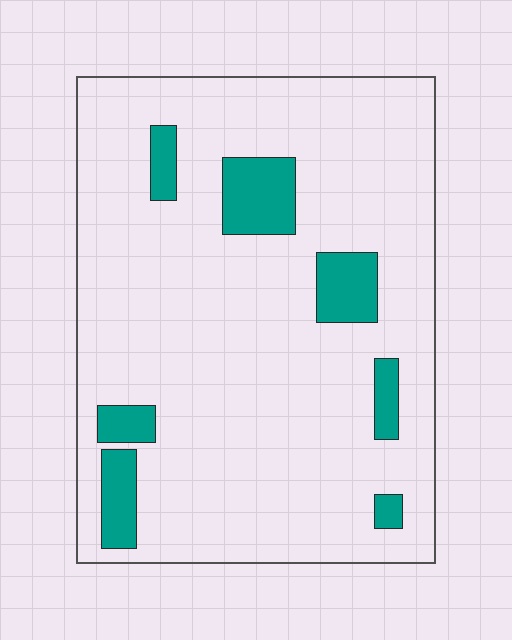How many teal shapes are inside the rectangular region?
7.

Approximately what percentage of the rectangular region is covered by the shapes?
Approximately 10%.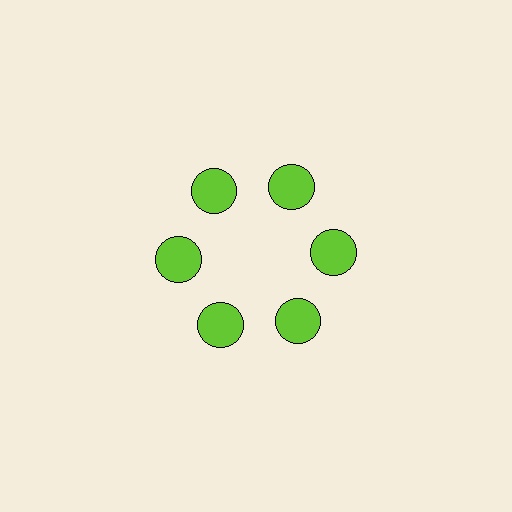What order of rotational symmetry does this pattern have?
This pattern has 6-fold rotational symmetry.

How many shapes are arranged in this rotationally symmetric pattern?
There are 6 shapes, arranged in 6 groups of 1.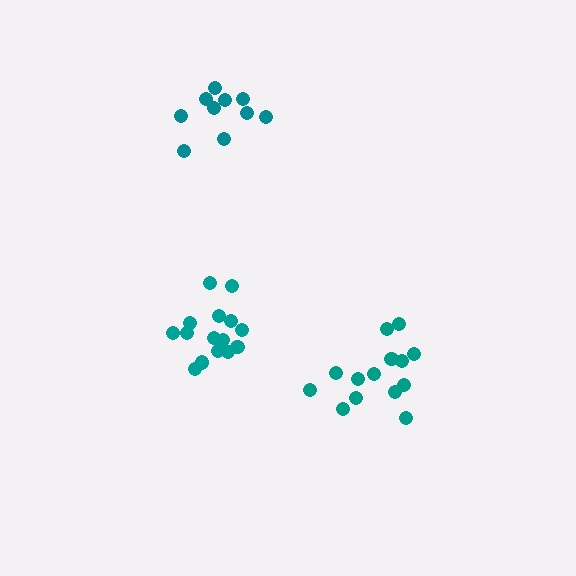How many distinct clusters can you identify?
There are 3 distinct clusters.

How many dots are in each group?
Group 1: 10 dots, Group 2: 14 dots, Group 3: 15 dots (39 total).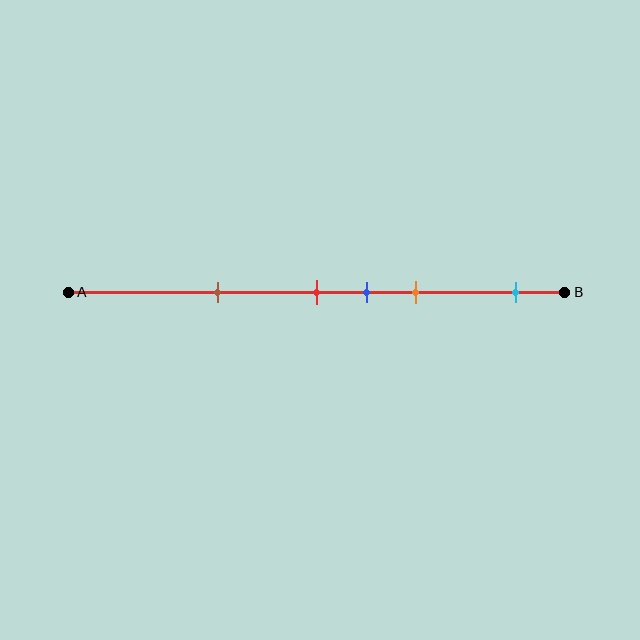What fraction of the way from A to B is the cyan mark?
The cyan mark is approximately 90% (0.9) of the way from A to B.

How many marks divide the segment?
There are 5 marks dividing the segment.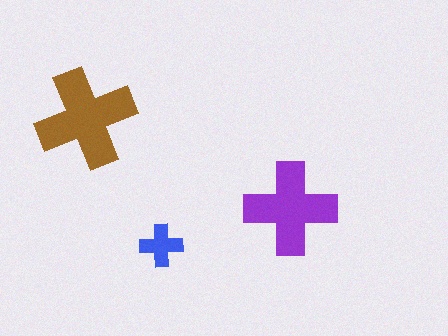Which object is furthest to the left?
The brown cross is leftmost.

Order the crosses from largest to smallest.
the brown one, the purple one, the blue one.